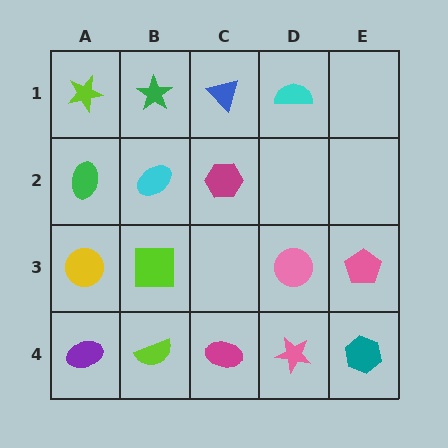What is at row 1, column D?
A cyan semicircle.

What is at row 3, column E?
A pink pentagon.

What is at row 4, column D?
A pink star.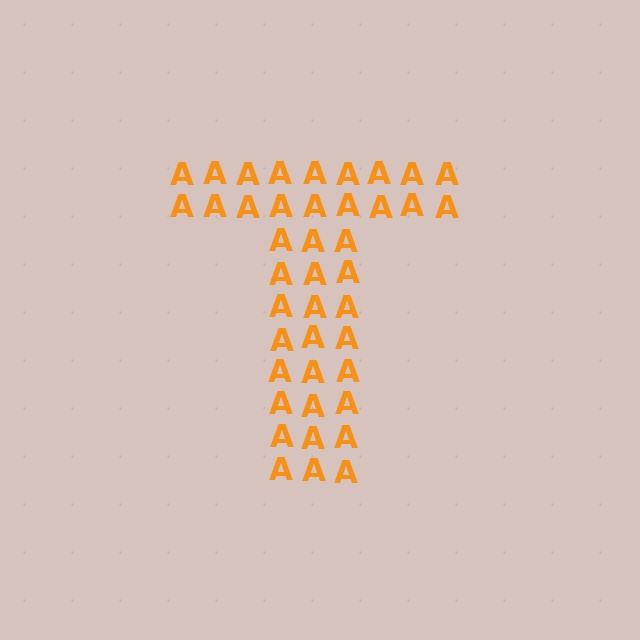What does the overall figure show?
The overall figure shows the letter T.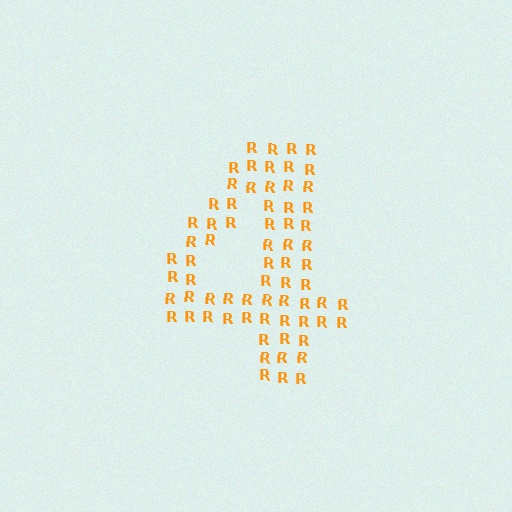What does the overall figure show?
The overall figure shows the digit 4.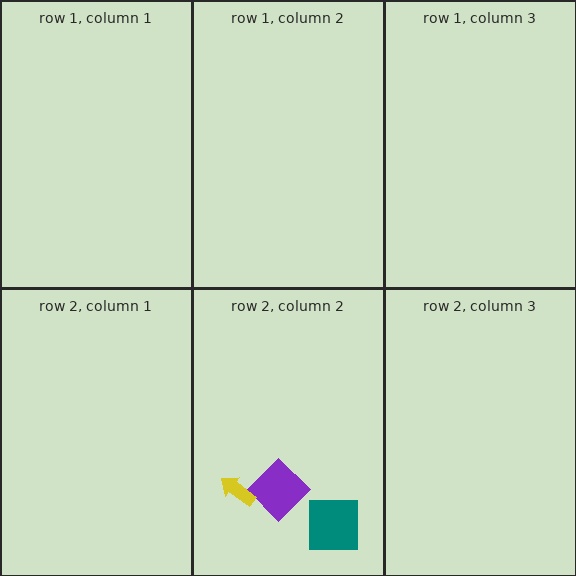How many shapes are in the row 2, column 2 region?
3.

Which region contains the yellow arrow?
The row 2, column 2 region.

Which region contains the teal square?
The row 2, column 2 region.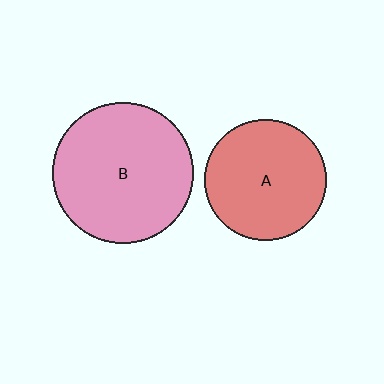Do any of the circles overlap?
No, none of the circles overlap.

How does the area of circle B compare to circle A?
Approximately 1.4 times.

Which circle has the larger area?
Circle B (pink).